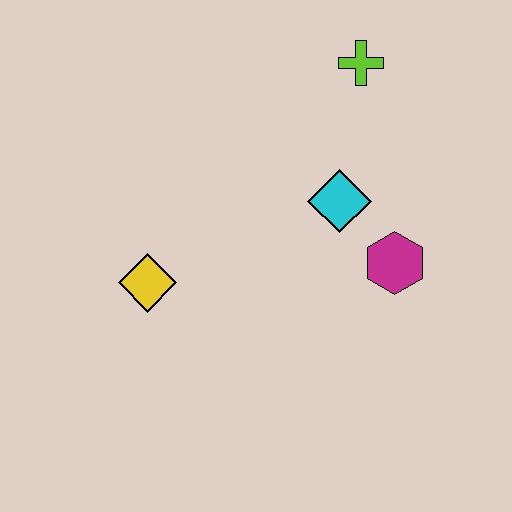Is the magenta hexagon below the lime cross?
Yes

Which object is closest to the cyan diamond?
The magenta hexagon is closest to the cyan diamond.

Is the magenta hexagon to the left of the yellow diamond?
No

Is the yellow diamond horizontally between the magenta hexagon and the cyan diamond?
No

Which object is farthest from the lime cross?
The yellow diamond is farthest from the lime cross.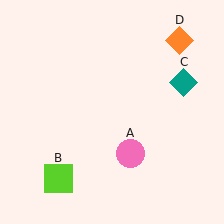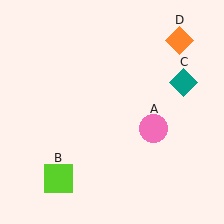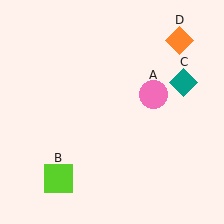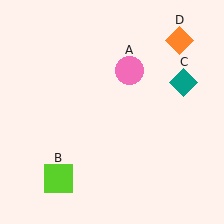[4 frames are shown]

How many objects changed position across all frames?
1 object changed position: pink circle (object A).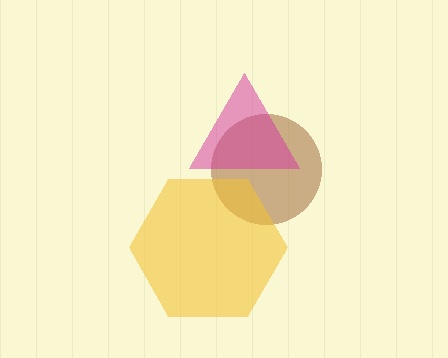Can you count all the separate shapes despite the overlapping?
Yes, there are 3 separate shapes.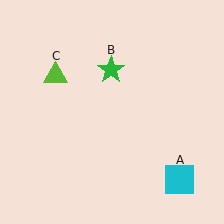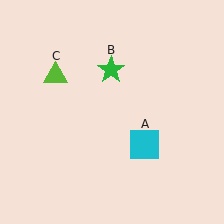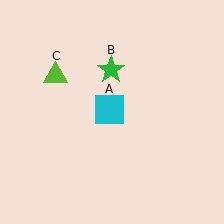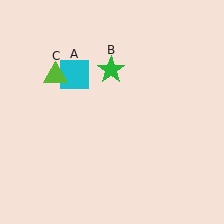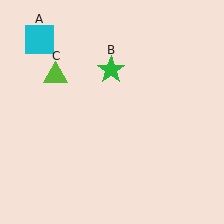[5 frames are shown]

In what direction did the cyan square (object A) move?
The cyan square (object A) moved up and to the left.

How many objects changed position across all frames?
1 object changed position: cyan square (object A).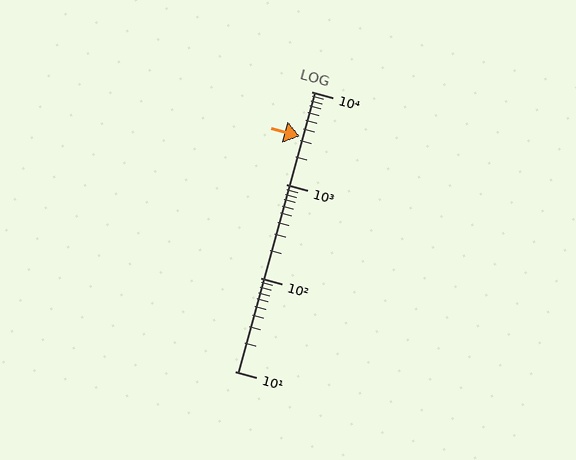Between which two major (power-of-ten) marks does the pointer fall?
The pointer is between 1000 and 10000.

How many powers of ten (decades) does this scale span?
The scale spans 3 decades, from 10 to 10000.